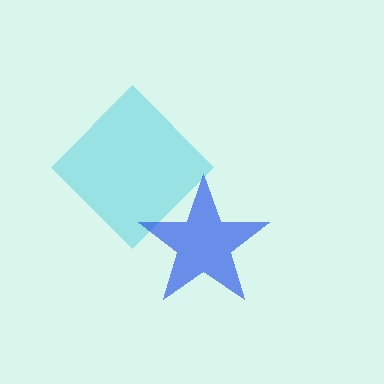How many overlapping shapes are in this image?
There are 2 overlapping shapes in the image.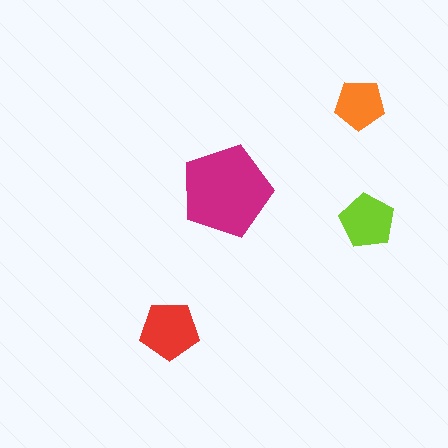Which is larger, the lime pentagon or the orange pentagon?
The lime one.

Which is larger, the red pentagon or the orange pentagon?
The red one.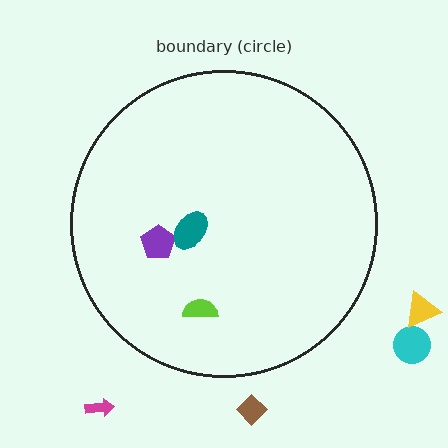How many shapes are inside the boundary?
3 inside, 4 outside.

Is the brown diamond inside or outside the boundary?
Outside.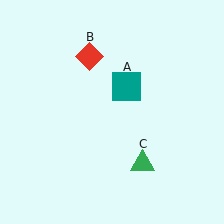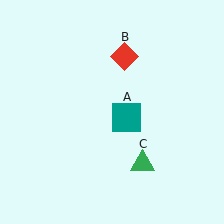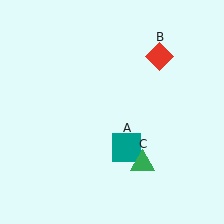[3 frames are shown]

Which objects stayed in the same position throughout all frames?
Green triangle (object C) remained stationary.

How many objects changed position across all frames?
2 objects changed position: teal square (object A), red diamond (object B).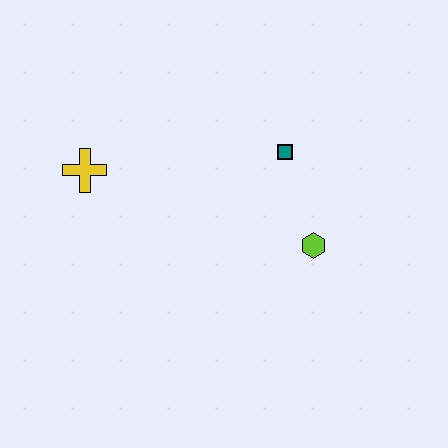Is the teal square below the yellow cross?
No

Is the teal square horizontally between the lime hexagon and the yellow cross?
Yes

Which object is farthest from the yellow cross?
The lime hexagon is farthest from the yellow cross.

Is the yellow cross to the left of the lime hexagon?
Yes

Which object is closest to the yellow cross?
The teal square is closest to the yellow cross.